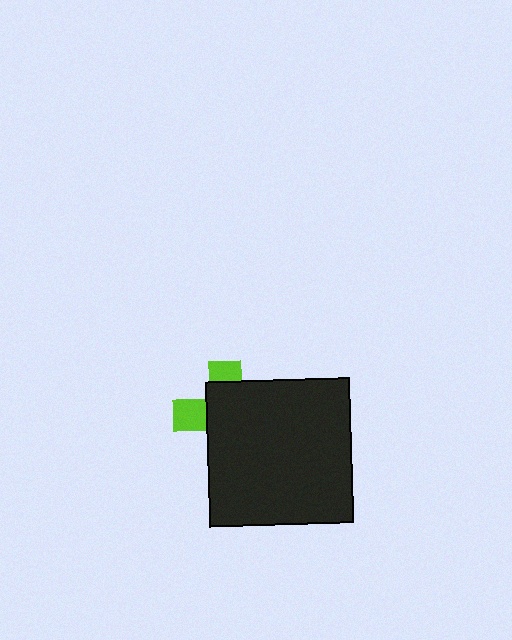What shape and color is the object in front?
The object in front is a black square.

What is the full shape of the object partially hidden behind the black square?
The partially hidden object is a lime cross.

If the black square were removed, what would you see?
You would see the complete lime cross.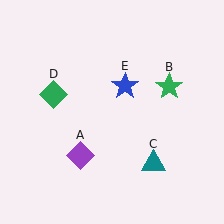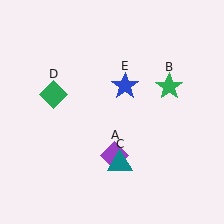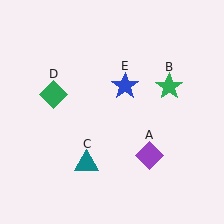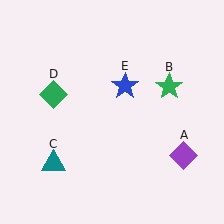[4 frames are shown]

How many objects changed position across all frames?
2 objects changed position: purple diamond (object A), teal triangle (object C).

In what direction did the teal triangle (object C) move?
The teal triangle (object C) moved left.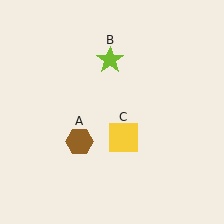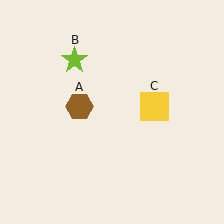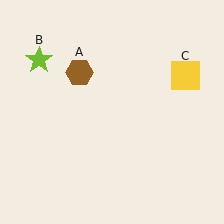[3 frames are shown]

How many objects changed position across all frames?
3 objects changed position: brown hexagon (object A), lime star (object B), yellow square (object C).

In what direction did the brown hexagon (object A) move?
The brown hexagon (object A) moved up.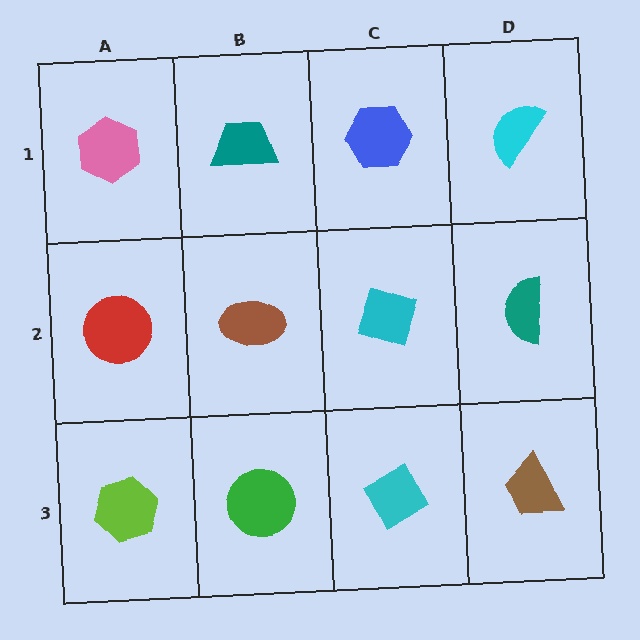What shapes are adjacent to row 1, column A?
A red circle (row 2, column A), a teal trapezoid (row 1, column B).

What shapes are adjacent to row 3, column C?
A cyan diamond (row 2, column C), a green circle (row 3, column B), a brown trapezoid (row 3, column D).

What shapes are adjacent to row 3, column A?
A red circle (row 2, column A), a green circle (row 3, column B).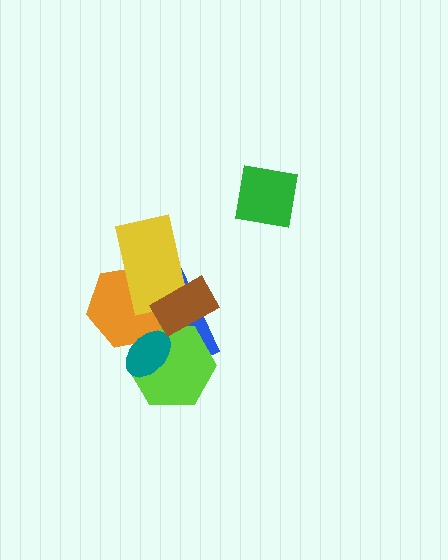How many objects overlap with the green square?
0 objects overlap with the green square.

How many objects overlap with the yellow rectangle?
3 objects overlap with the yellow rectangle.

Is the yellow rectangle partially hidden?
Yes, it is partially covered by another shape.